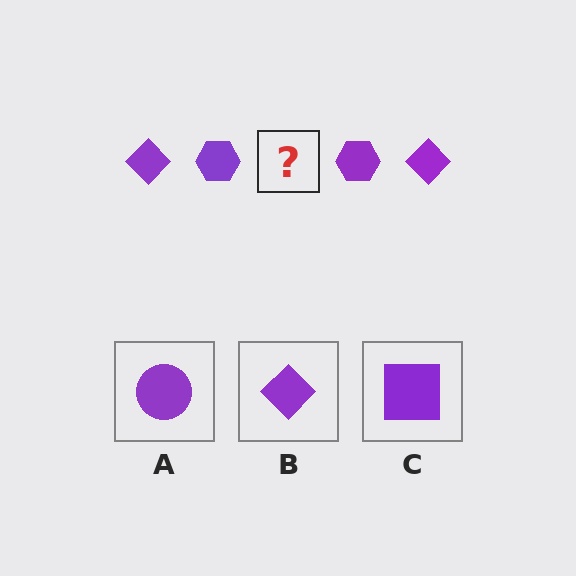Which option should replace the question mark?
Option B.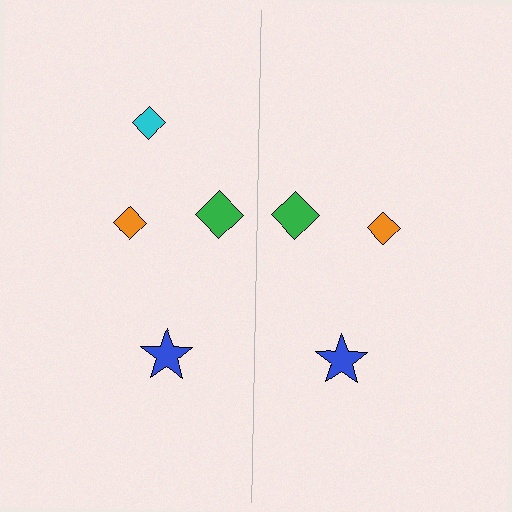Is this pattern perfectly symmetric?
No, the pattern is not perfectly symmetric. A cyan diamond is missing from the right side.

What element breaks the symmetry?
A cyan diamond is missing from the right side.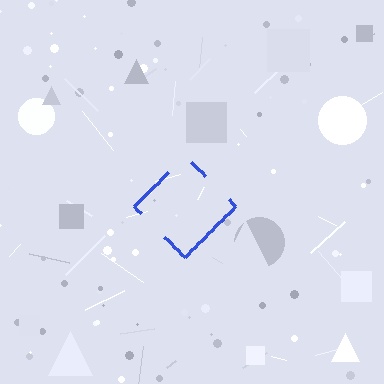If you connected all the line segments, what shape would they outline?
They would outline a diamond.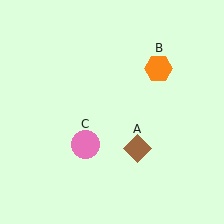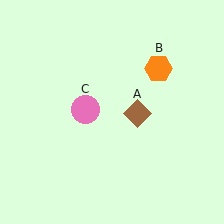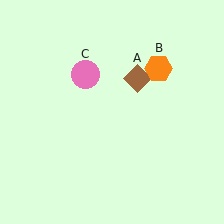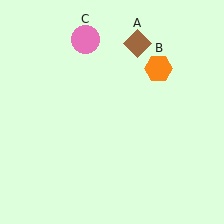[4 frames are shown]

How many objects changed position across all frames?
2 objects changed position: brown diamond (object A), pink circle (object C).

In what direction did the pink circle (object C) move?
The pink circle (object C) moved up.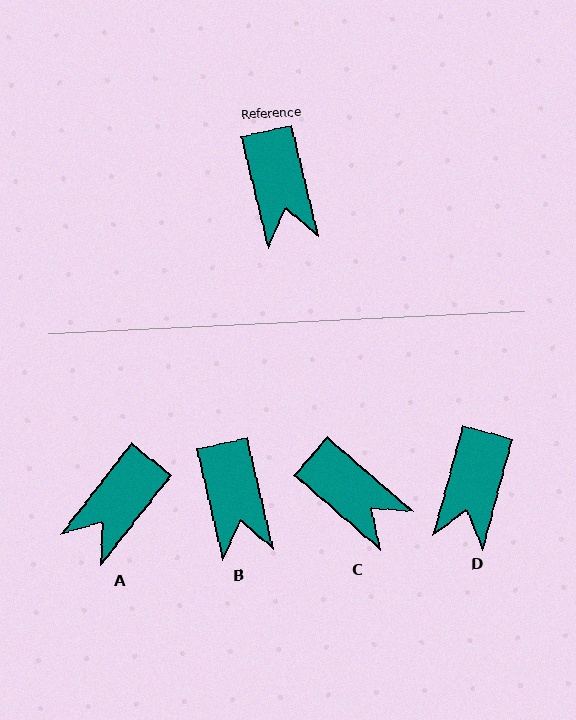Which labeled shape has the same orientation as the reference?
B.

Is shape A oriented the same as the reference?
No, it is off by about 51 degrees.